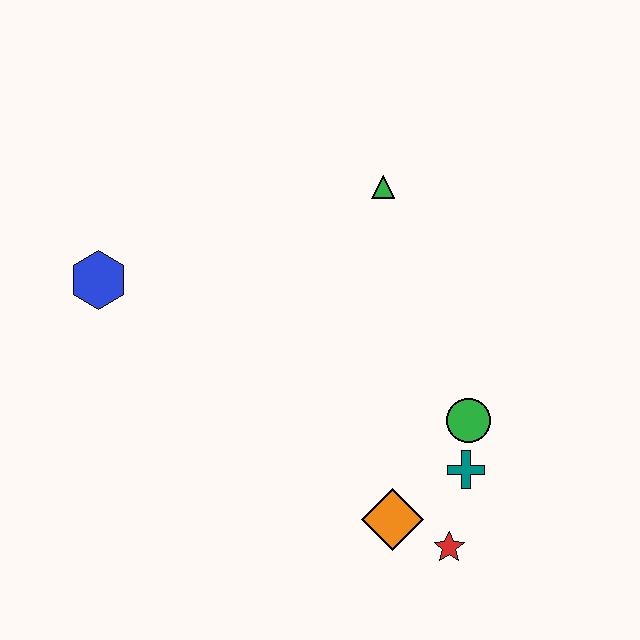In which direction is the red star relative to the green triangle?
The red star is below the green triangle.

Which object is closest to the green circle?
The teal cross is closest to the green circle.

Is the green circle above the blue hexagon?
No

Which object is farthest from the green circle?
The blue hexagon is farthest from the green circle.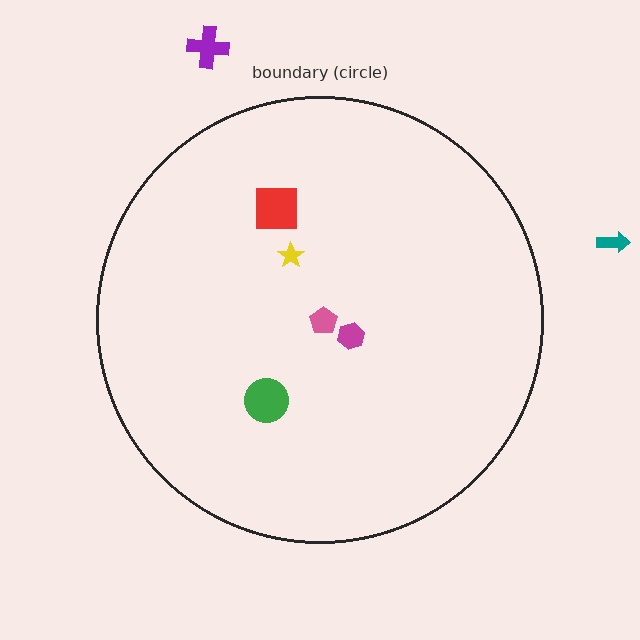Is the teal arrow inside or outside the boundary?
Outside.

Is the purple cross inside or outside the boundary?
Outside.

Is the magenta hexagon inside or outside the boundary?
Inside.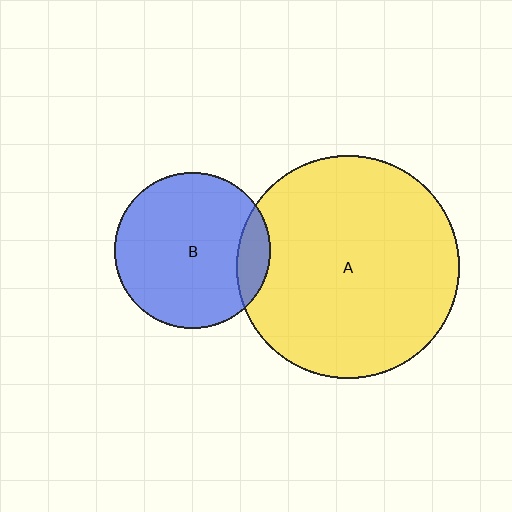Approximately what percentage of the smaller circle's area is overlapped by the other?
Approximately 15%.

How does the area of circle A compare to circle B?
Approximately 2.0 times.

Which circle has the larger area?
Circle A (yellow).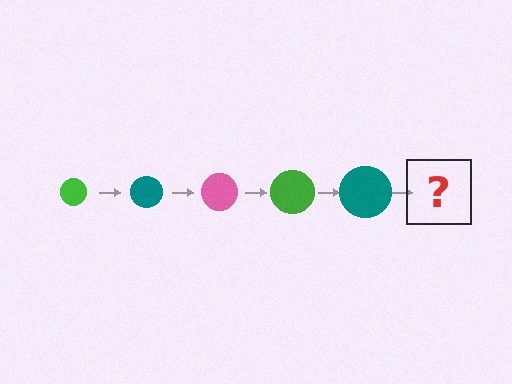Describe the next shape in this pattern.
It should be a pink circle, larger than the previous one.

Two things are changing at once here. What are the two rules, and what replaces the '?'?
The two rules are that the circle grows larger each step and the color cycles through green, teal, and pink. The '?' should be a pink circle, larger than the previous one.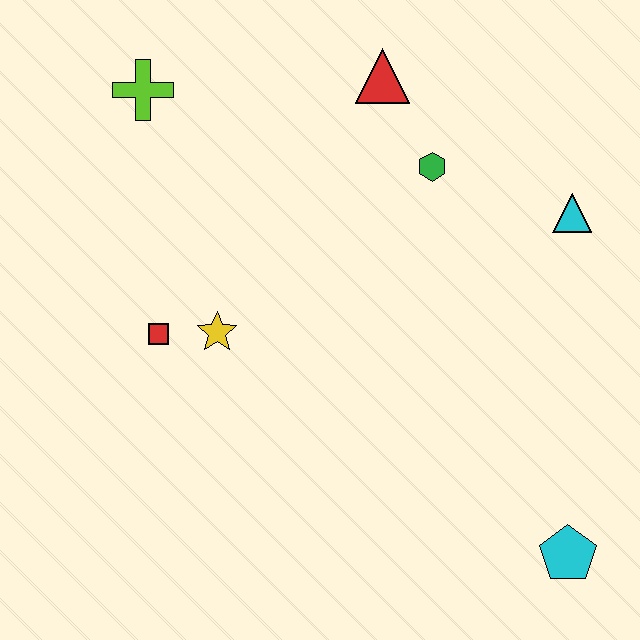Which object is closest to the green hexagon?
The red triangle is closest to the green hexagon.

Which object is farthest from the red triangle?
The cyan pentagon is farthest from the red triangle.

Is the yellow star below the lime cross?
Yes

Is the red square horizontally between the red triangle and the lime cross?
Yes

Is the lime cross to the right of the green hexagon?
No